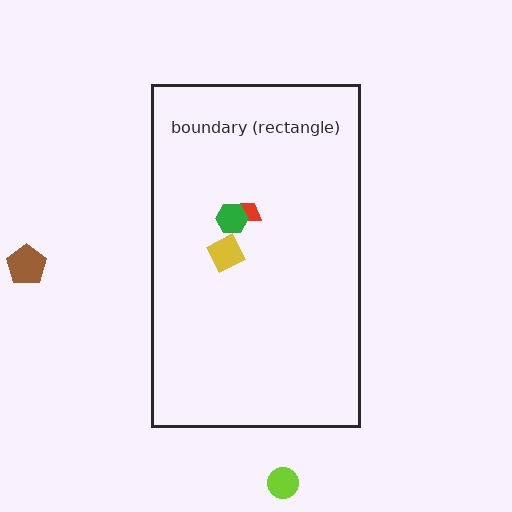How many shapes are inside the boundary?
3 inside, 2 outside.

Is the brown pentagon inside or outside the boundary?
Outside.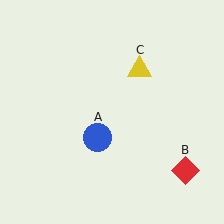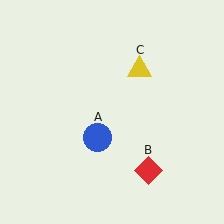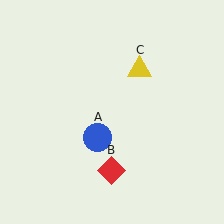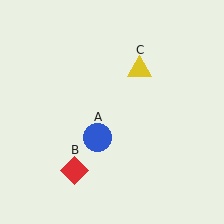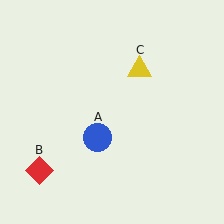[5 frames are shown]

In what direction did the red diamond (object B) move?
The red diamond (object B) moved left.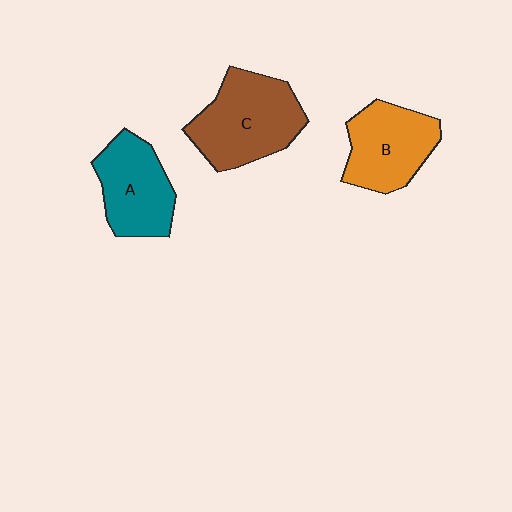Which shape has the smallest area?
Shape A (teal).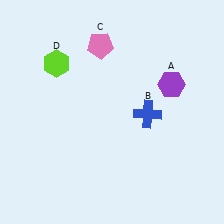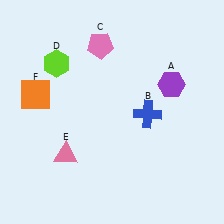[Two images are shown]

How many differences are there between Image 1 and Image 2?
There are 2 differences between the two images.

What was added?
A pink triangle (E), an orange square (F) were added in Image 2.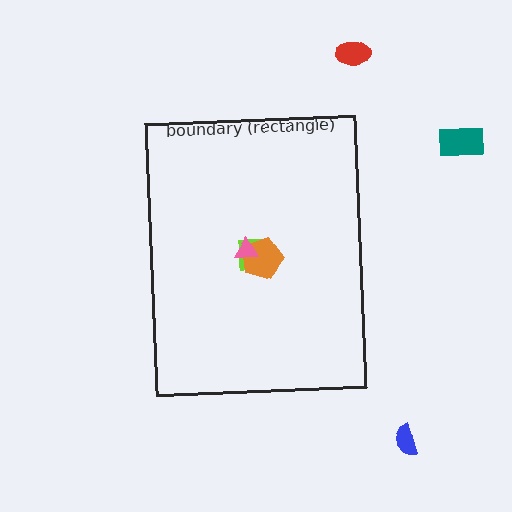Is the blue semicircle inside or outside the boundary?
Outside.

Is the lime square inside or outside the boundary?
Inside.